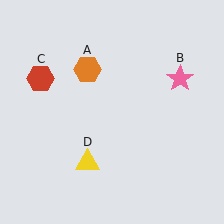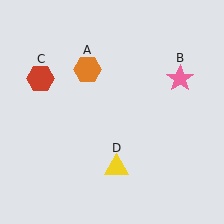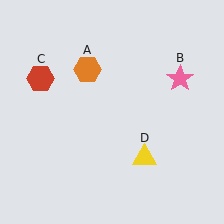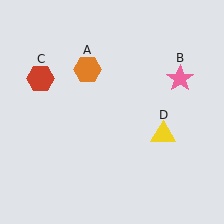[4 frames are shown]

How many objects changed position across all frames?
1 object changed position: yellow triangle (object D).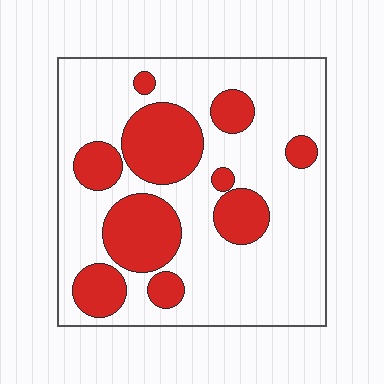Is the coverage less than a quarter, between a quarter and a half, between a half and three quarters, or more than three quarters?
Between a quarter and a half.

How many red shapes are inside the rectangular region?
10.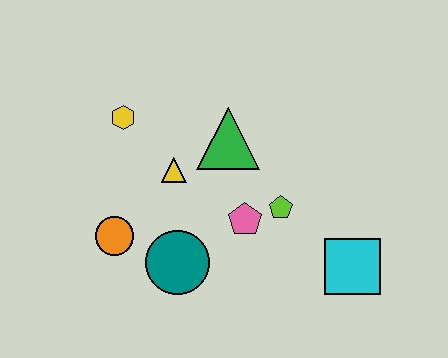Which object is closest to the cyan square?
The lime pentagon is closest to the cyan square.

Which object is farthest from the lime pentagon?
The yellow hexagon is farthest from the lime pentagon.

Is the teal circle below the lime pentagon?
Yes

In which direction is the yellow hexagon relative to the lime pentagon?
The yellow hexagon is to the left of the lime pentagon.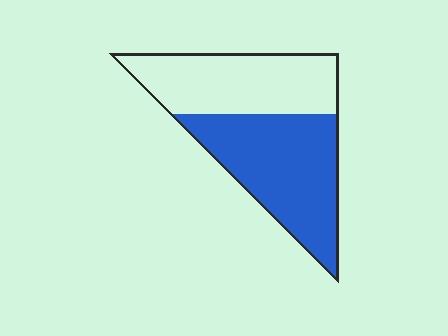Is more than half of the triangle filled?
Yes.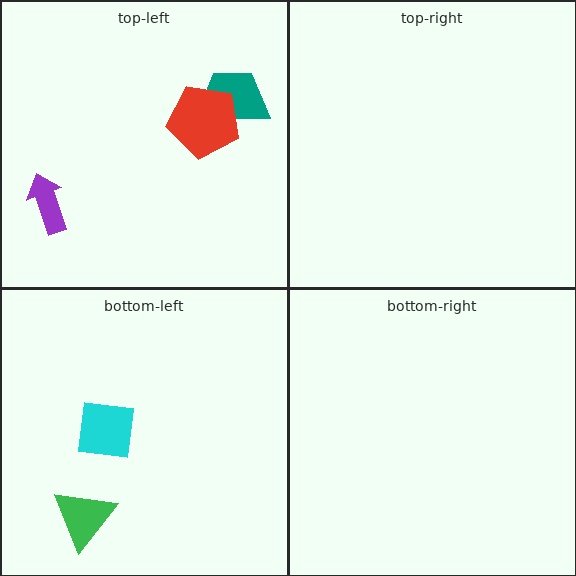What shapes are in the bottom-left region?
The cyan square, the green triangle.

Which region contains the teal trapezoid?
The top-left region.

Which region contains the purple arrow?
The top-left region.